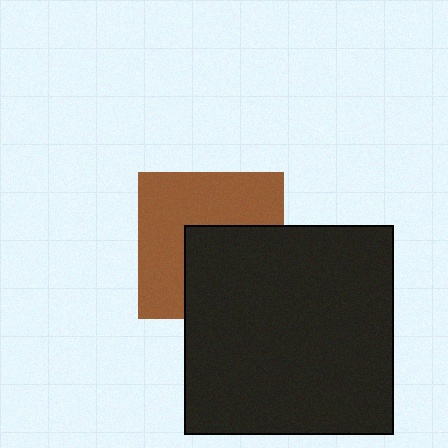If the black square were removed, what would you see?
You would see the complete brown square.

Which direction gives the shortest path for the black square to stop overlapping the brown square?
Moving toward the lower-right gives the shortest separation.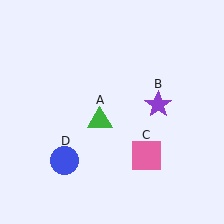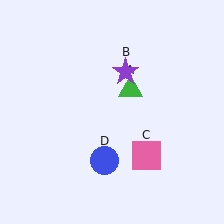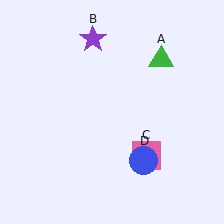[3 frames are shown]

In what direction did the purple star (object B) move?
The purple star (object B) moved up and to the left.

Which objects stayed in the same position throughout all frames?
Pink square (object C) remained stationary.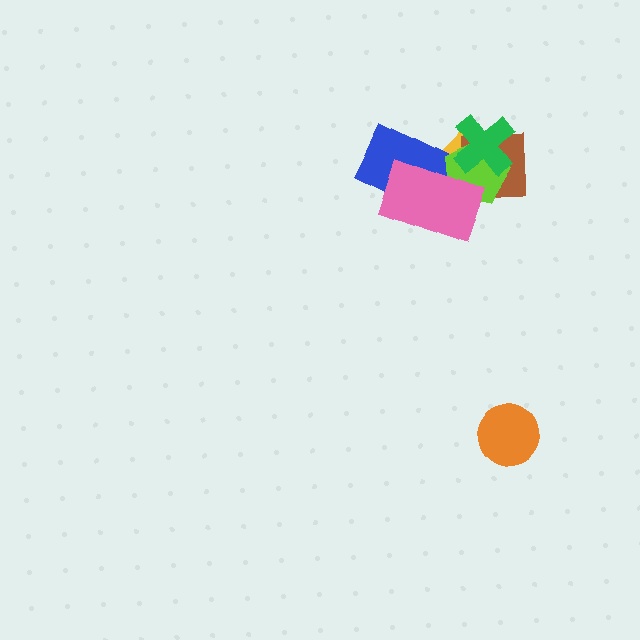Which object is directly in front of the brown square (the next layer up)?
The lime pentagon is directly in front of the brown square.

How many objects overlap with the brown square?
3 objects overlap with the brown square.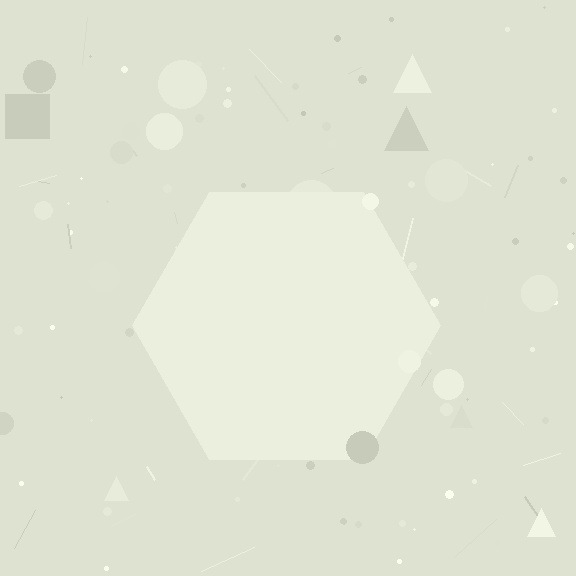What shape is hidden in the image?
A hexagon is hidden in the image.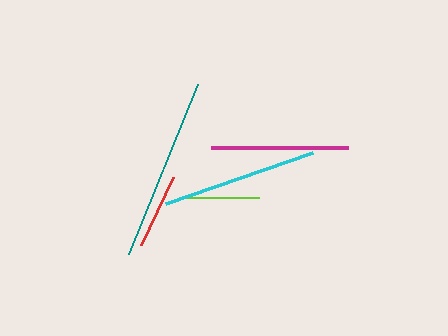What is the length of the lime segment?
The lime segment is approximately 76 pixels long.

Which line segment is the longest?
The teal line is the longest at approximately 183 pixels.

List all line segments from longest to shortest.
From longest to shortest: teal, cyan, magenta, lime, red.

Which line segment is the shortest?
The red line is the shortest at approximately 74 pixels.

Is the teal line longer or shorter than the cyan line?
The teal line is longer than the cyan line.